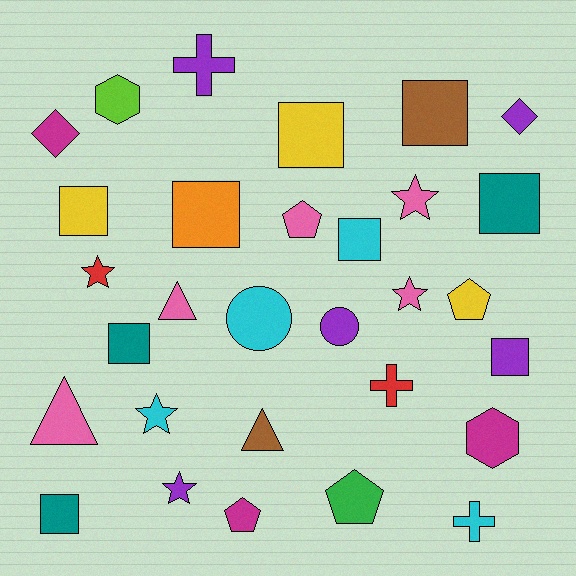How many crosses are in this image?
There are 3 crosses.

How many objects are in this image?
There are 30 objects.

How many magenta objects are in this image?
There are 3 magenta objects.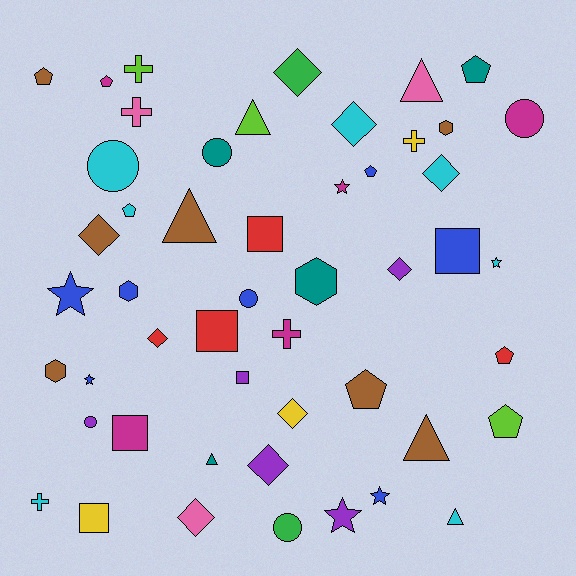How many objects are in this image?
There are 50 objects.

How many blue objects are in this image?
There are 7 blue objects.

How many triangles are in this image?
There are 6 triangles.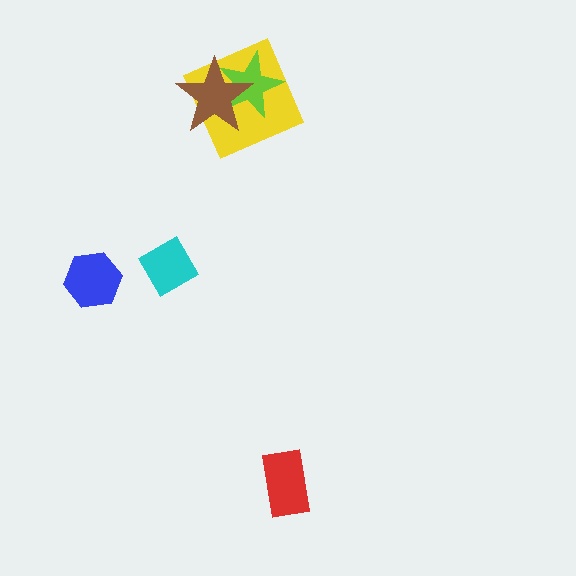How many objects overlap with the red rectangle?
0 objects overlap with the red rectangle.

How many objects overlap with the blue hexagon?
0 objects overlap with the blue hexagon.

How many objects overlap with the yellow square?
2 objects overlap with the yellow square.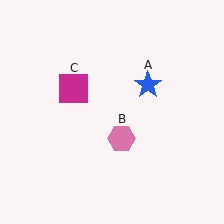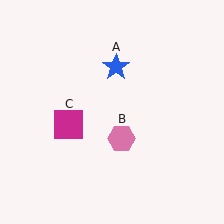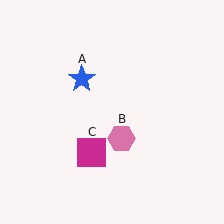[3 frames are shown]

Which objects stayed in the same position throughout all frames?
Pink hexagon (object B) remained stationary.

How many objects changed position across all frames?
2 objects changed position: blue star (object A), magenta square (object C).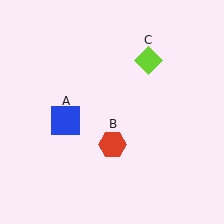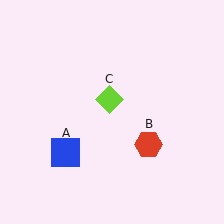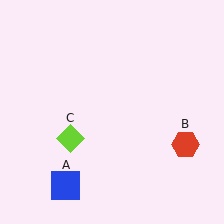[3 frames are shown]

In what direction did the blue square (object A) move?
The blue square (object A) moved down.